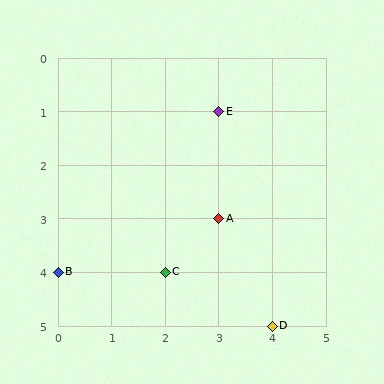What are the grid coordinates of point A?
Point A is at grid coordinates (3, 3).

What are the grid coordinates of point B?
Point B is at grid coordinates (0, 4).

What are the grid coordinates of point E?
Point E is at grid coordinates (3, 1).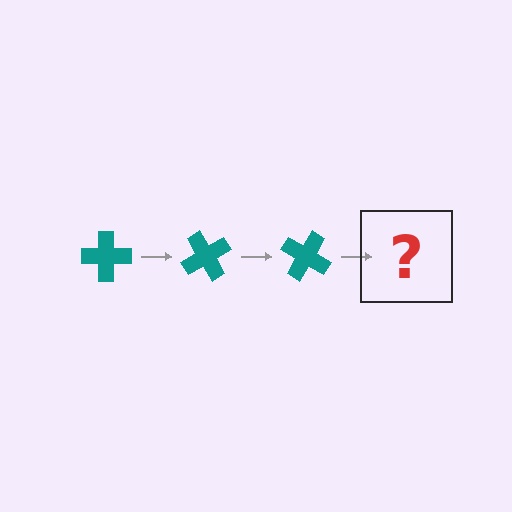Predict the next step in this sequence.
The next step is a teal cross rotated 180 degrees.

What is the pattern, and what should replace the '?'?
The pattern is that the cross rotates 60 degrees each step. The '?' should be a teal cross rotated 180 degrees.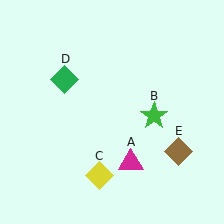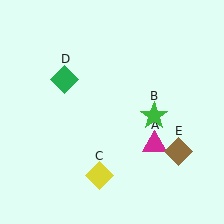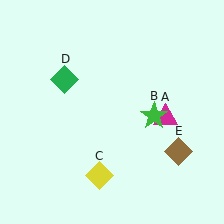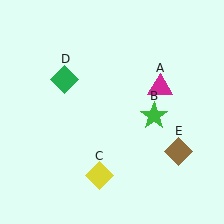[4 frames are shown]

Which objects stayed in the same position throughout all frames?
Green star (object B) and yellow diamond (object C) and green diamond (object D) and brown diamond (object E) remained stationary.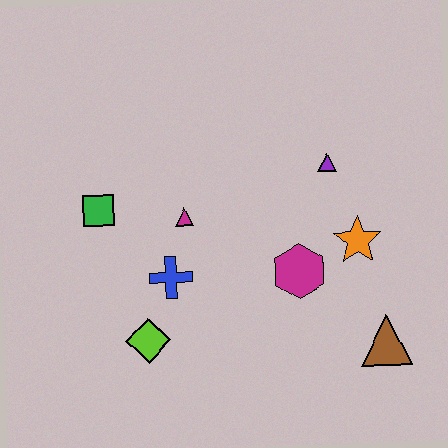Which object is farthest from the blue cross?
The brown triangle is farthest from the blue cross.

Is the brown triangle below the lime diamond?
Yes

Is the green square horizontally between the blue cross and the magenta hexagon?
No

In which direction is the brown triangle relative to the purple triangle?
The brown triangle is below the purple triangle.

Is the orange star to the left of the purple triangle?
No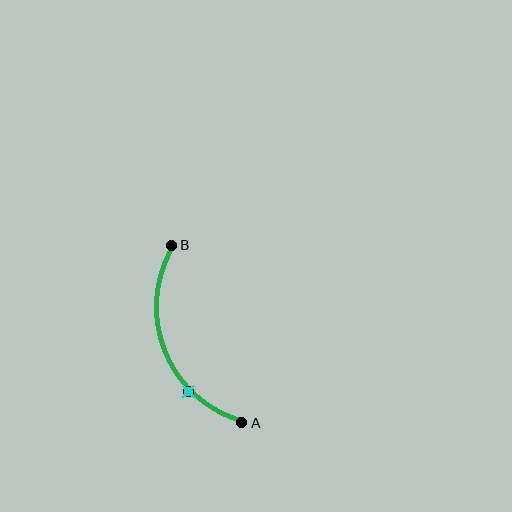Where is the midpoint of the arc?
The arc midpoint is the point on the curve farthest from the straight line joining A and B. It sits to the left of that line.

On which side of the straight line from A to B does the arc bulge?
The arc bulges to the left of the straight line connecting A and B.